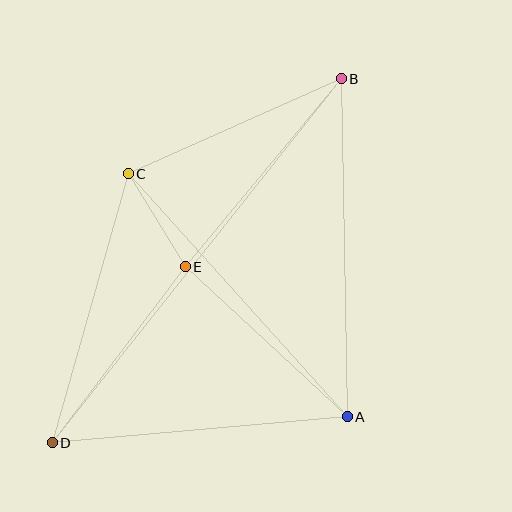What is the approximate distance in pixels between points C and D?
The distance between C and D is approximately 280 pixels.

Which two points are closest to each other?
Points C and E are closest to each other.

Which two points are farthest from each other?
Points B and D are farthest from each other.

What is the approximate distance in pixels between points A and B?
The distance between A and B is approximately 338 pixels.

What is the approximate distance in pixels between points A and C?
The distance between A and C is approximately 327 pixels.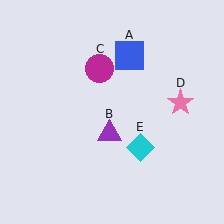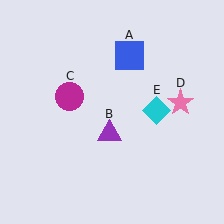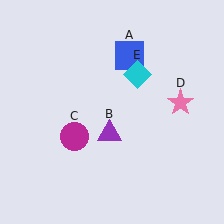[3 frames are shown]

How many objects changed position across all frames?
2 objects changed position: magenta circle (object C), cyan diamond (object E).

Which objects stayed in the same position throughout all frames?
Blue square (object A) and purple triangle (object B) and pink star (object D) remained stationary.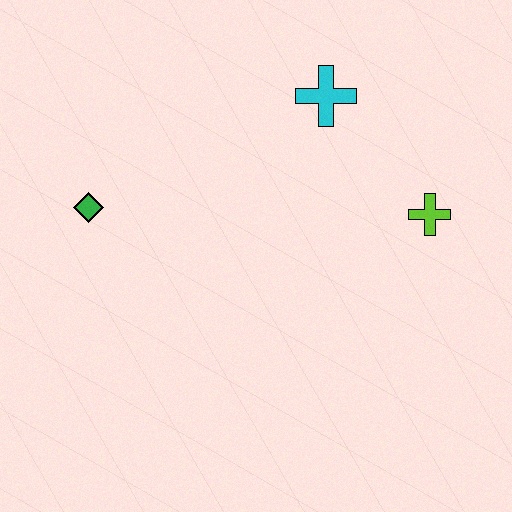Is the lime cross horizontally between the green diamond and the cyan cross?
No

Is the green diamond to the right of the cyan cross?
No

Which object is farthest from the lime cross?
The green diamond is farthest from the lime cross.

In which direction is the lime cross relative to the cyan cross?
The lime cross is below the cyan cross.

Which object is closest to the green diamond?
The cyan cross is closest to the green diamond.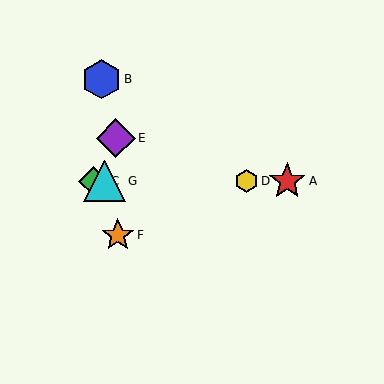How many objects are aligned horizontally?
4 objects (A, C, D, G) are aligned horizontally.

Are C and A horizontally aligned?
Yes, both are at y≈181.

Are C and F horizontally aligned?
No, C is at y≈181 and F is at y≈235.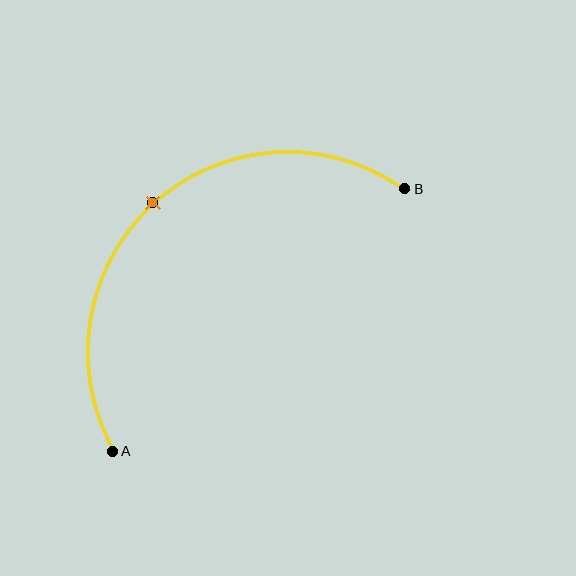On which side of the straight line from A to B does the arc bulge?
The arc bulges above and to the left of the straight line connecting A and B.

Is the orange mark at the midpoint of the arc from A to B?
Yes. The orange mark lies on the arc at equal arc-length from both A and B — it is the arc midpoint.